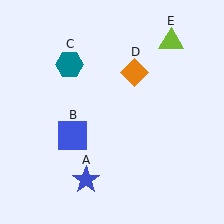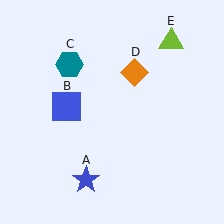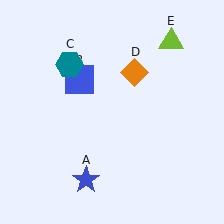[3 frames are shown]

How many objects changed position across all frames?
1 object changed position: blue square (object B).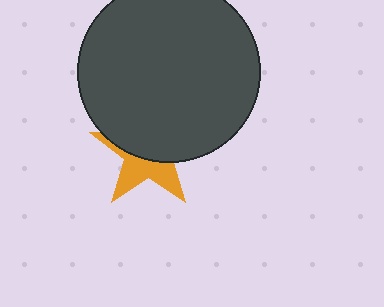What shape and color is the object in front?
The object in front is a dark gray circle.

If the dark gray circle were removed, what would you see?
You would see the complete orange star.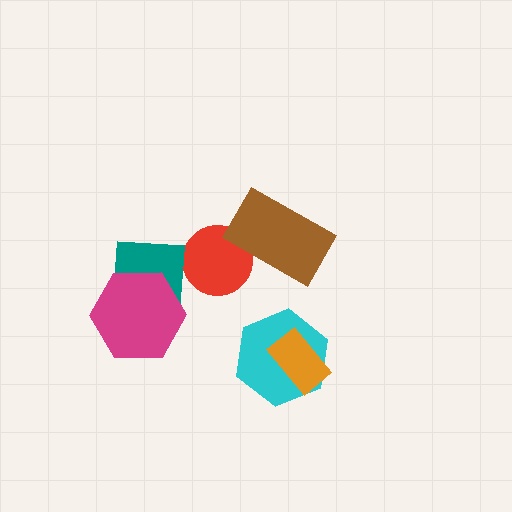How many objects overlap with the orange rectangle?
1 object overlaps with the orange rectangle.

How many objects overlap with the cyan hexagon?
1 object overlaps with the cyan hexagon.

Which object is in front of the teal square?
The magenta hexagon is in front of the teal square.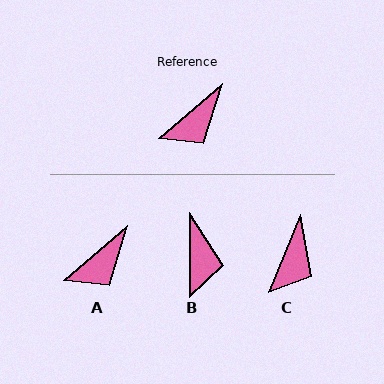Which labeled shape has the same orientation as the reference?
A.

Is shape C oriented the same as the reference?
No, it is off by about 27 degrees.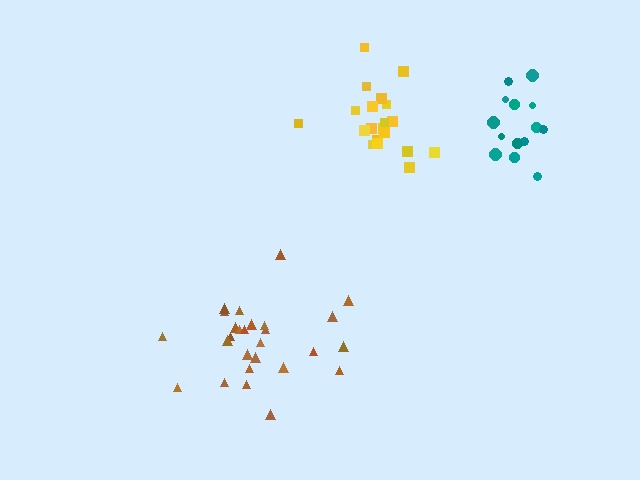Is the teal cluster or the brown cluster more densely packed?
Teal.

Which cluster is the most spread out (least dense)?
Brown.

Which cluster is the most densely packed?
Yellow.